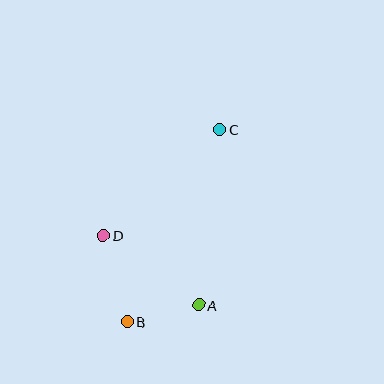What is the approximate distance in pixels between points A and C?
The distance between A and C is approximately 177 pixels.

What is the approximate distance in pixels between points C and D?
The distance between C and D is approximately 158 pixels.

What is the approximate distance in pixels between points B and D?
The distance between B and D is approximately 90 pixels.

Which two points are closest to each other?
Points A and B are closest to each other.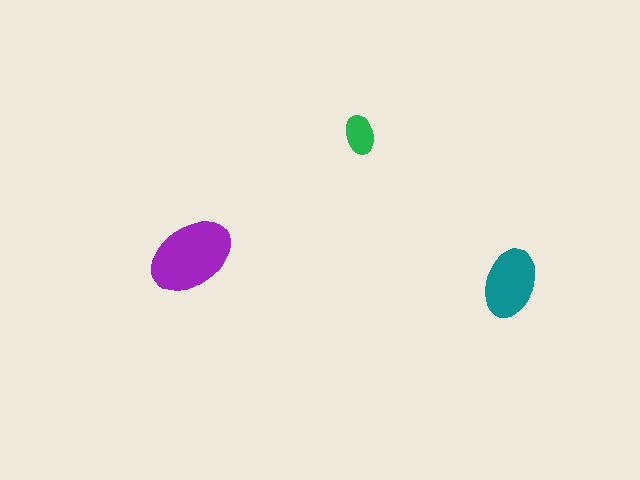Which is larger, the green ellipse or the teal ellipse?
The teal one.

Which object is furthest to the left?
The purple ellipse is leftmost.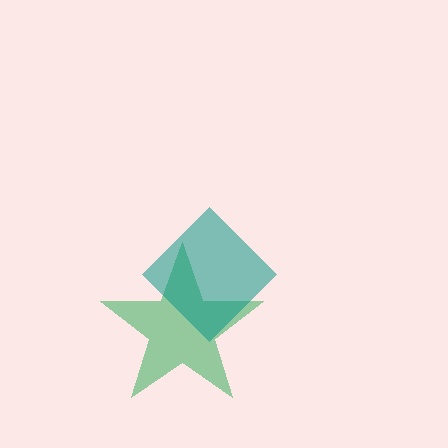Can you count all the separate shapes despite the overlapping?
Yes, there are 2 separate shapes.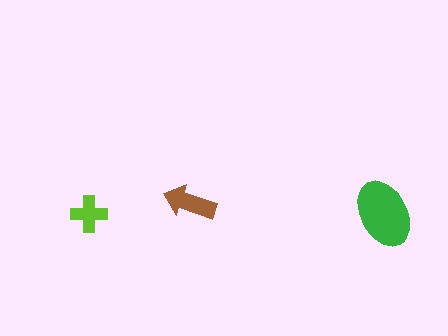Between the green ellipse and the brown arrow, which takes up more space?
The green ellipse.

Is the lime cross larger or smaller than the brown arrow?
Smaller.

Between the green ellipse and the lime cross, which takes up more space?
The green ellipse.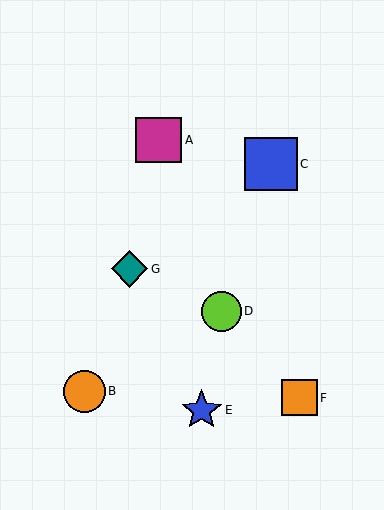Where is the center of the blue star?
The center of the blue star is at (202, 410).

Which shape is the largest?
The blue square (labeled C) is the largest.